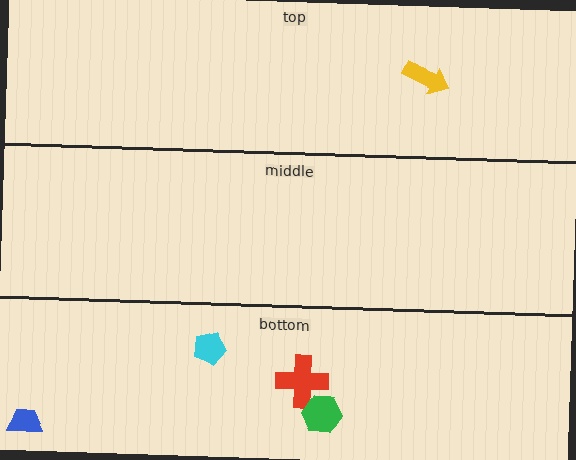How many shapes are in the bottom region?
4.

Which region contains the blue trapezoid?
The bottom region.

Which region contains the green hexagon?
The bottom region.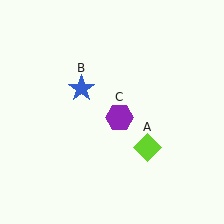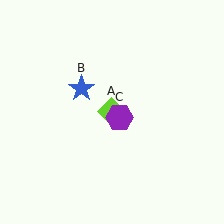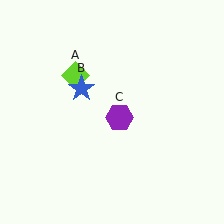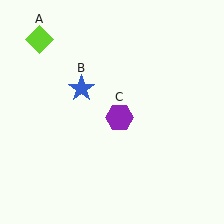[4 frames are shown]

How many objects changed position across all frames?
1 object changed position: lime diamond (object A).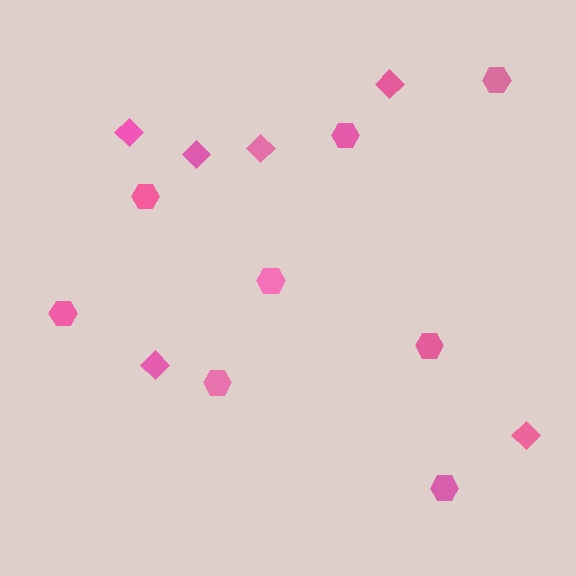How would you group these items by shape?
There are 2 groups: one group of diamonds (6) and one group of hexagons (8).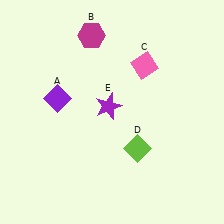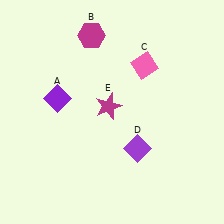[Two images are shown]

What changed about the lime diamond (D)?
In Image 1, D is lime. In Image 2, it changed to purple.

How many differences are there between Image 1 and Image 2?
There are 2 differences between the two images.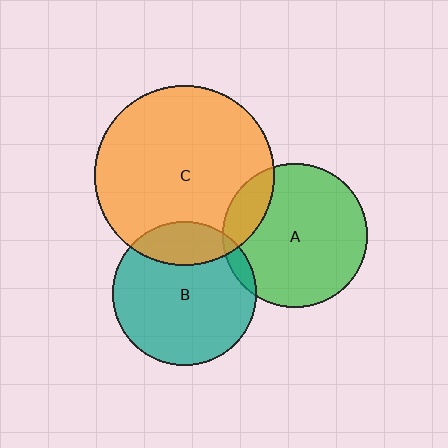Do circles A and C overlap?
Yes.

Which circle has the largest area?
Circle C (orange).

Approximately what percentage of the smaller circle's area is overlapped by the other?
Approximately 15%.